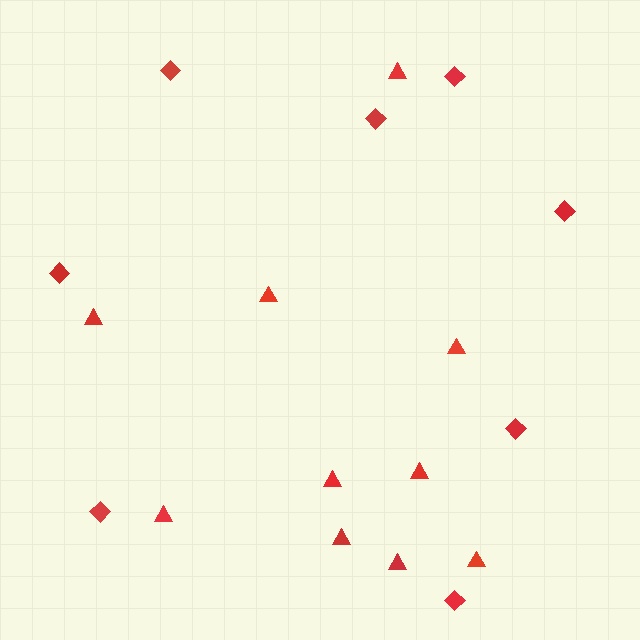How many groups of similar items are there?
There are 2 groups: one group of diamonds (8) and one group of triangles (10).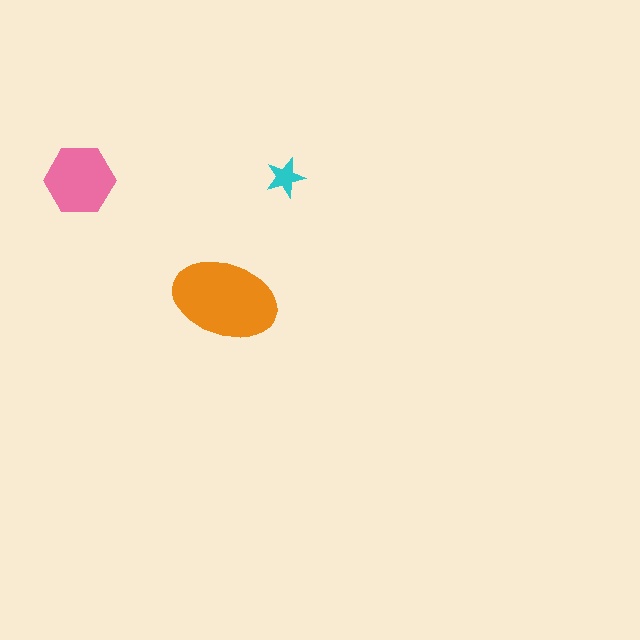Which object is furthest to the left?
The pink hexagon is leftmost.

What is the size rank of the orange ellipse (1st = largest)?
1st.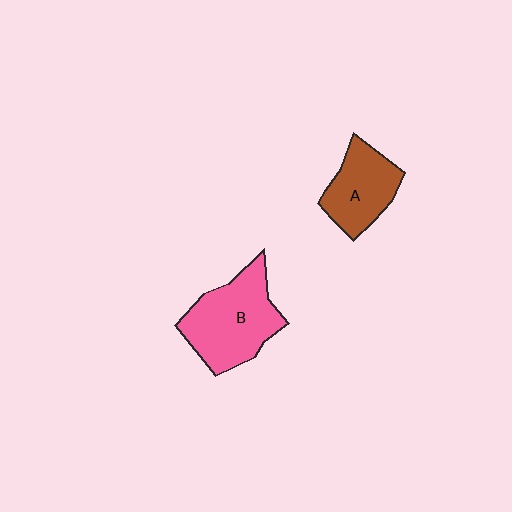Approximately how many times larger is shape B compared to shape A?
Approximately 1.4 times.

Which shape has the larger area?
Shape B (pink).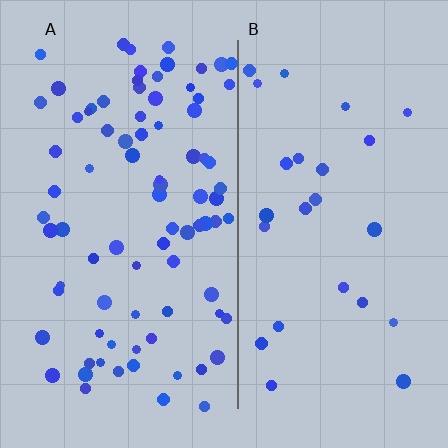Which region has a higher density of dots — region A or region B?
A (the left).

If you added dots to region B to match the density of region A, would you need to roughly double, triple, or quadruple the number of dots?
Approximately triple.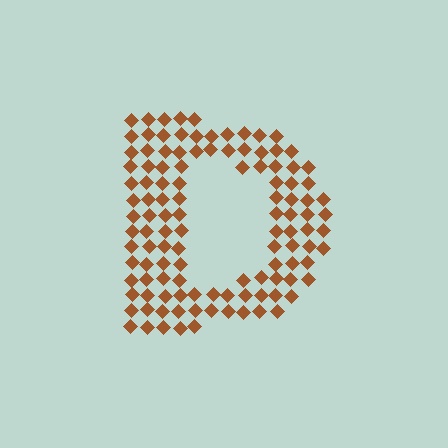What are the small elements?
The small elements are diamonds.